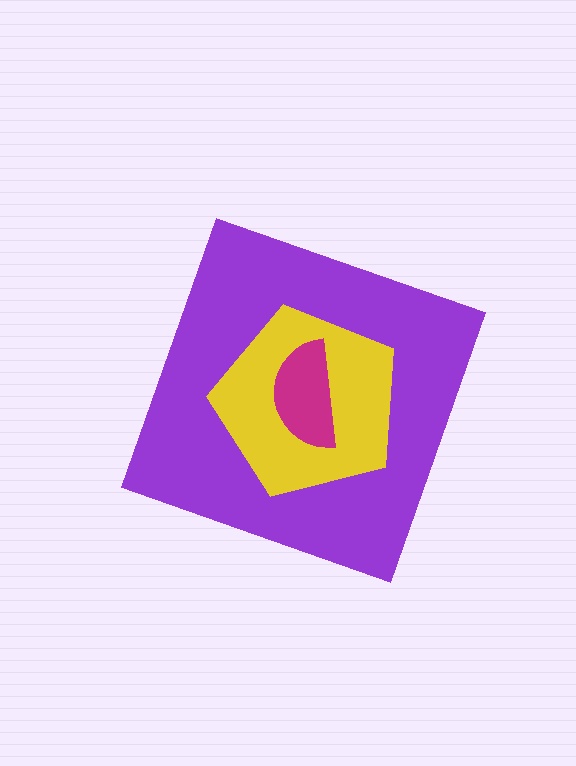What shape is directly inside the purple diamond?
The yellow pentagon.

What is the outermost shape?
The purple diamond.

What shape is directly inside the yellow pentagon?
The magenta semicircle.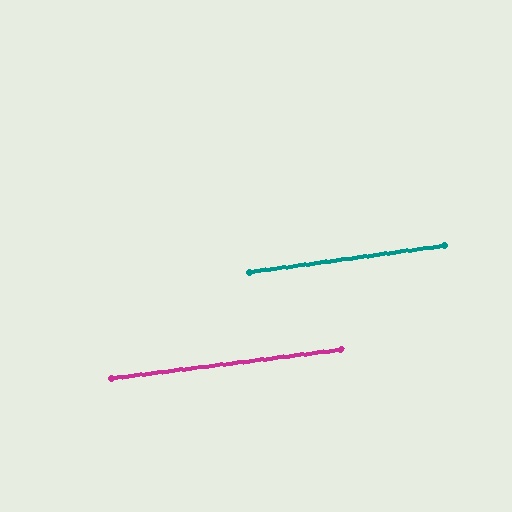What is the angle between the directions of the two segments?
Approximately 1 degree.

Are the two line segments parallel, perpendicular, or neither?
Parallel — their directions differ by only 0.8°.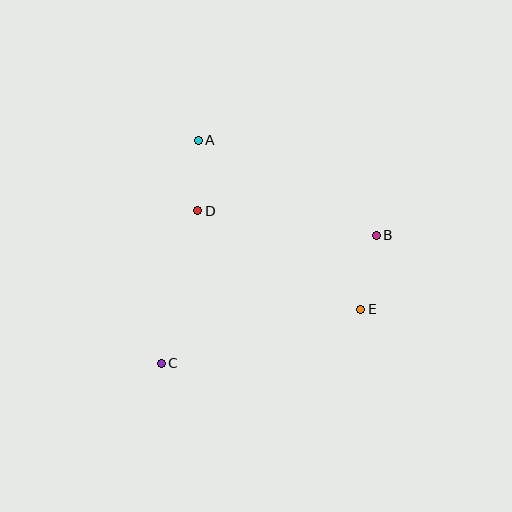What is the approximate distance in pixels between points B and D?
The distance between B and D is approximately 180 pixels.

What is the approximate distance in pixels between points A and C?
The distance between A and C is approximately 226 pixels.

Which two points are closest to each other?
Points A and D are closest to each other.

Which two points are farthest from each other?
Points B and C are farthest from each other.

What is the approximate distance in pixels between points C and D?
The distance between C and D is approximately 157 pixels.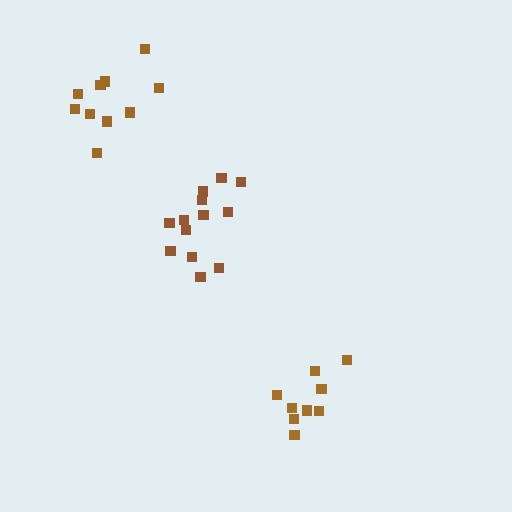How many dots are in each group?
Group 1: 9 dots, Group 2: 10 dots, Group 3: 13 dots (32 total).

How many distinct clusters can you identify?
There are 3 distinct clusters.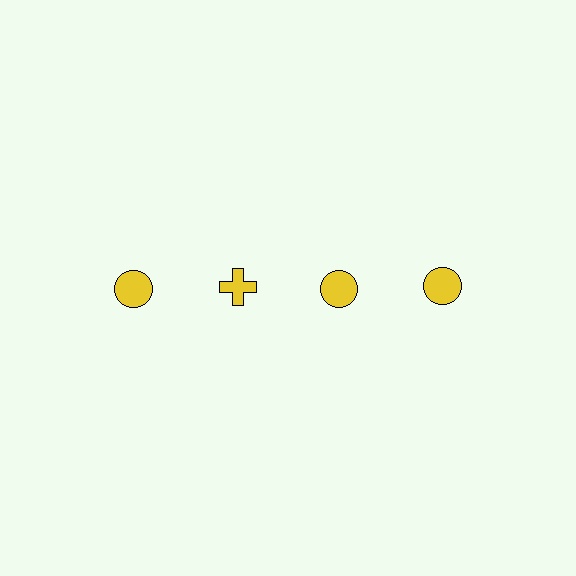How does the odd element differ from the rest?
It has a different shape: cross instead of circle.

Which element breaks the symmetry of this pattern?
The yellow cross in the top row, second from left column breaks the symmetry. All other shapes are yellow circles.